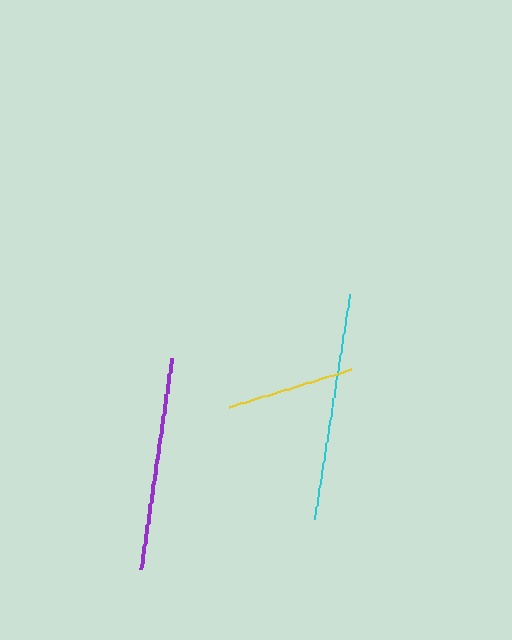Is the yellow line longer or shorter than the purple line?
The purple line is longer than the yellow line.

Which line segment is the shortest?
The yellow line is the shortest at approximately 127 pixels.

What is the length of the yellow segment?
The yellow segment is approximately 127 pixels long.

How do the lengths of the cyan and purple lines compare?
The cyan and purple lines are approximately the same length.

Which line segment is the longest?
The cyan line is the longest at approximately 227 pixels.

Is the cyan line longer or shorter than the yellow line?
The cyan line is longer than the yellow line.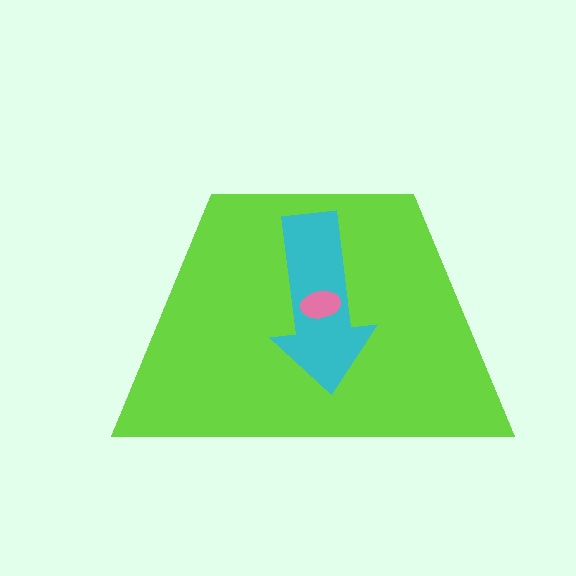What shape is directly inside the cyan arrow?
The pink ellipse.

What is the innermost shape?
The pink ellipse.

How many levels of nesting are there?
3.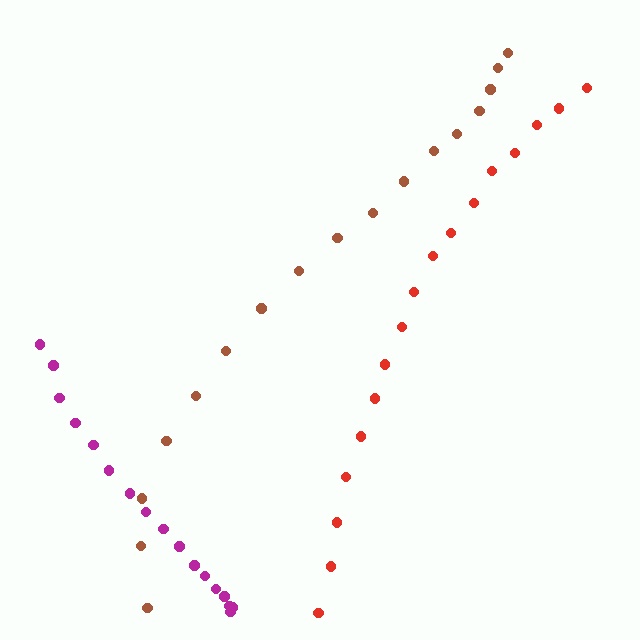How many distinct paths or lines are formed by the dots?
There are 3 distinct paths.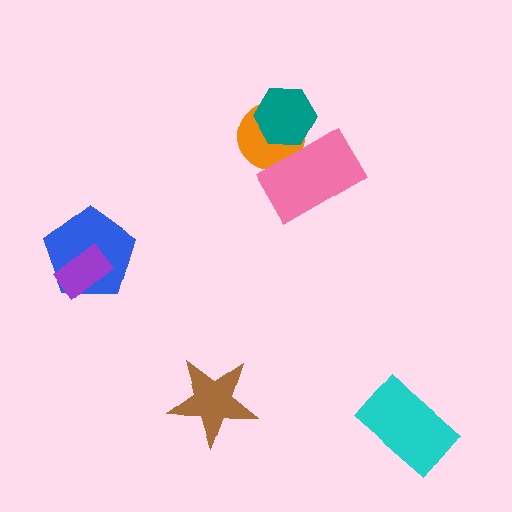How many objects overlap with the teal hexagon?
2 objects overlap with the teal hexagon.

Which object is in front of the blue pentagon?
The purple rectangle is in front of the blue pentagon.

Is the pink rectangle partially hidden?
Yes, it is partially covered by another shape.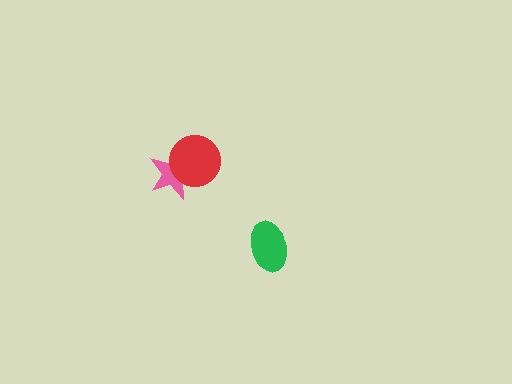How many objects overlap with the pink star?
1 object overlaps with the pink star.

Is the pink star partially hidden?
Yes, it is partially covered by another shape.